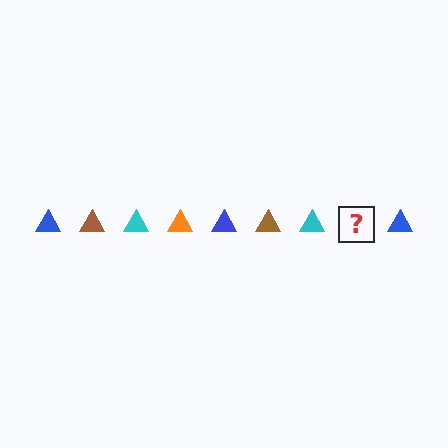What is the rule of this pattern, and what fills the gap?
The rule is that the pattern cycles through blue, brown, cyan, orange triangles. The gap should be filled with an orange triangle.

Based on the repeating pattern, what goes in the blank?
The blank should be an orange triangle.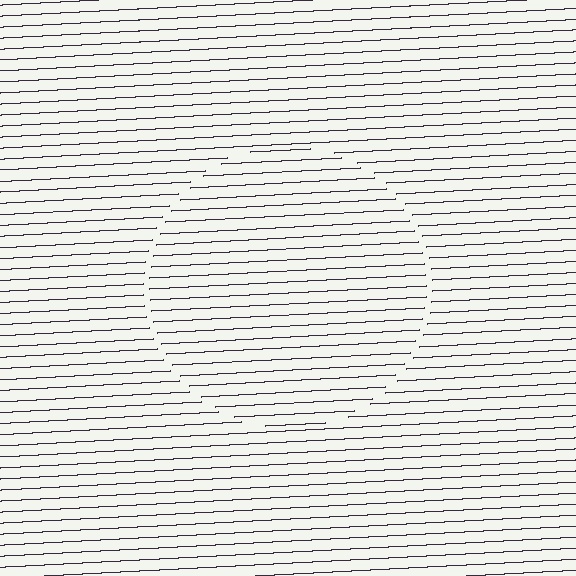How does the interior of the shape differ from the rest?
The interior of the shape contains the same grating, shifted by half a period — the contour is defined by the phase discontinuity where line-ends from the inner and outer gratings abut.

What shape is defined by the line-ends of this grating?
An illusory circle. The interior of the shape contains the same grating, shifted by half a period — the contour is defined by the phase discontinuity where line-ends from the inner and outer gratings abut.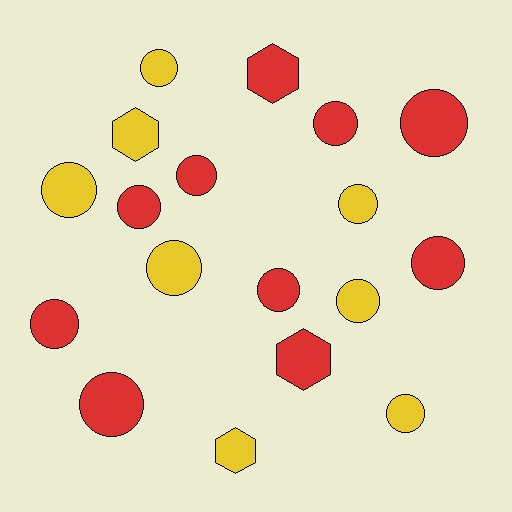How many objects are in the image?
There are 18 objects.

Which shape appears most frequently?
Circle, with 14 objects.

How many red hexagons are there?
There are 2 red hexagons.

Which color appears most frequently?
Red, with 10 objects.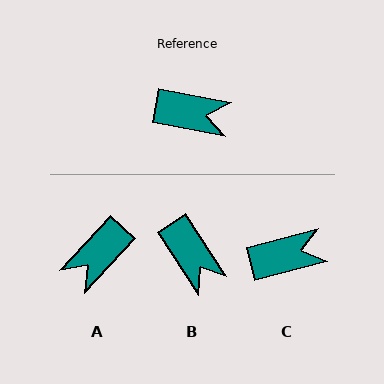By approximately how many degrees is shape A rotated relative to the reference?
Approximately 122 degrees clockwise.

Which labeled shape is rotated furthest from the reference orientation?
A, about 122 degrees away.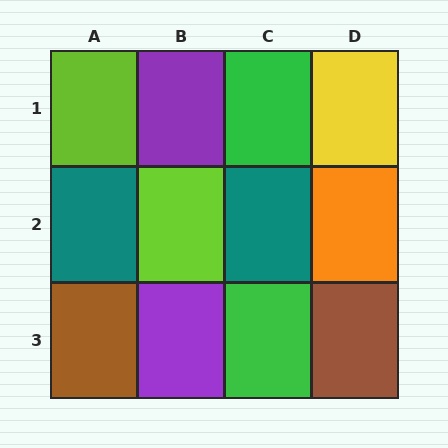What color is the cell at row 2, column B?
Lime.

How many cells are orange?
1 cell is orange.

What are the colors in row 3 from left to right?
Brown, purple, green, brown.